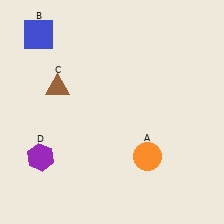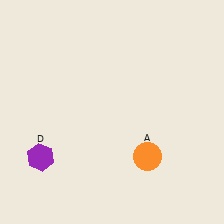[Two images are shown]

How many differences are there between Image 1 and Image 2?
There are 2 differences between the two images.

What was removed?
The blue square (B), the brown triangle (C) were removed in Image 2.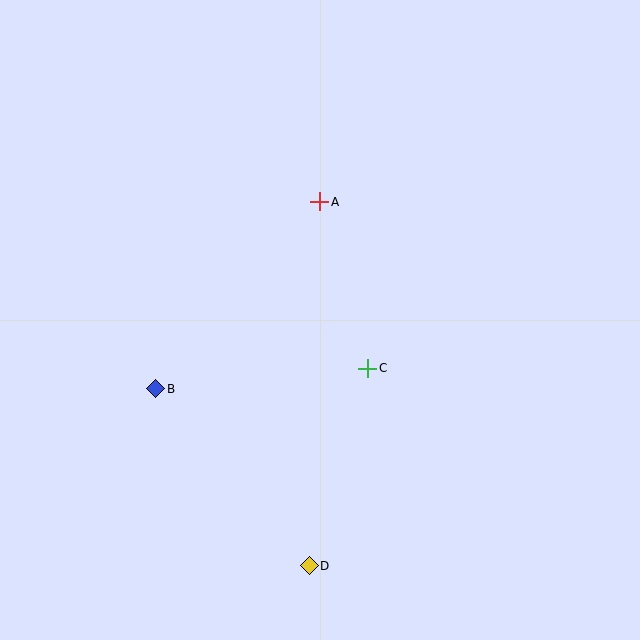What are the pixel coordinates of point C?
Point C is at (368, 368).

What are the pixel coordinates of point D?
Point D is at (309, 566).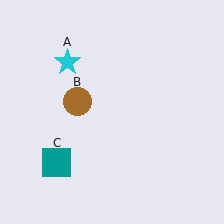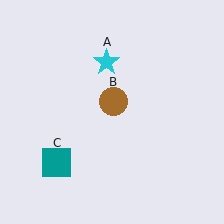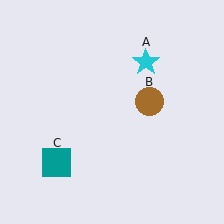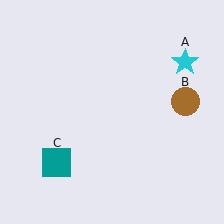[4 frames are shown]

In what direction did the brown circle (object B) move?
The brown circle (object B) moved right.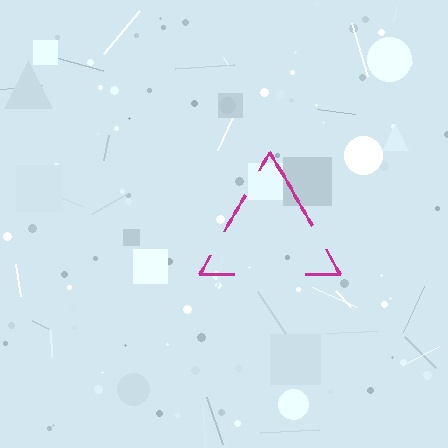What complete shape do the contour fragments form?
The contour fragments form a triangle.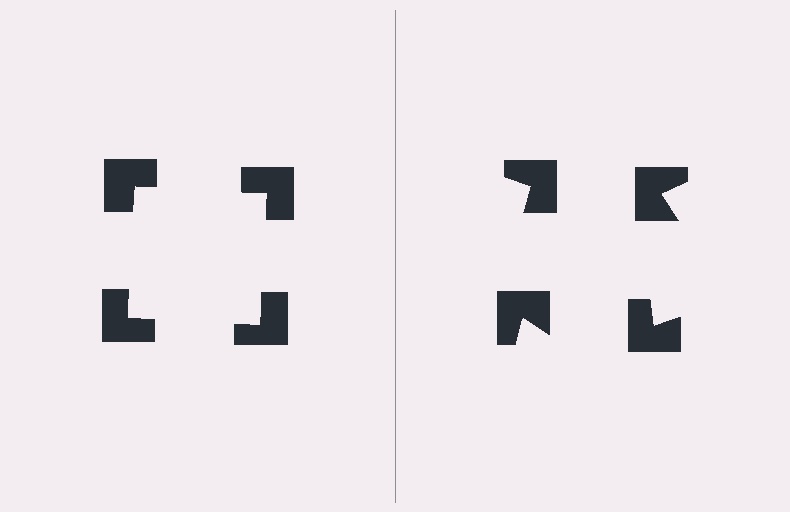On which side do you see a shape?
An illusory square appears on the left side. On the right side the wedge cuts are rotated, so no coherent shape forms.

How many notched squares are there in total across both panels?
8 — 4 on each side.